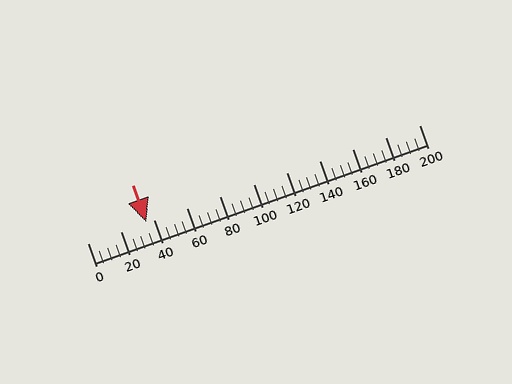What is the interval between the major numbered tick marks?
The major tick marks are spaced 20 units apart.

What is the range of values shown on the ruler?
The ruler shows values from 0 to 200.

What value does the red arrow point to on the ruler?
The red arrow points to approximately 35.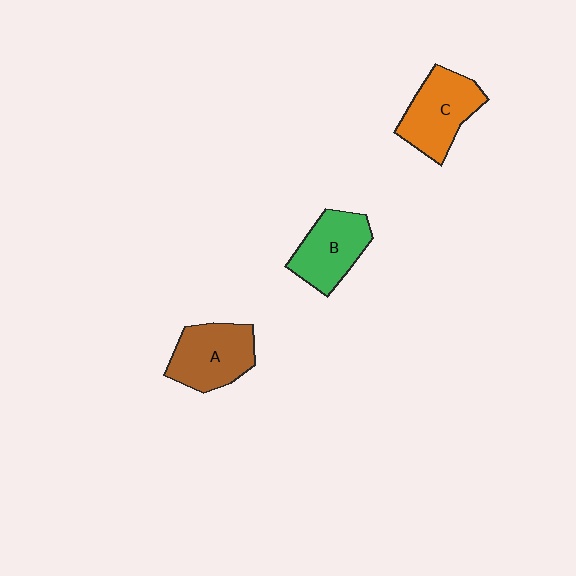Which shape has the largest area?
Shape C (orange).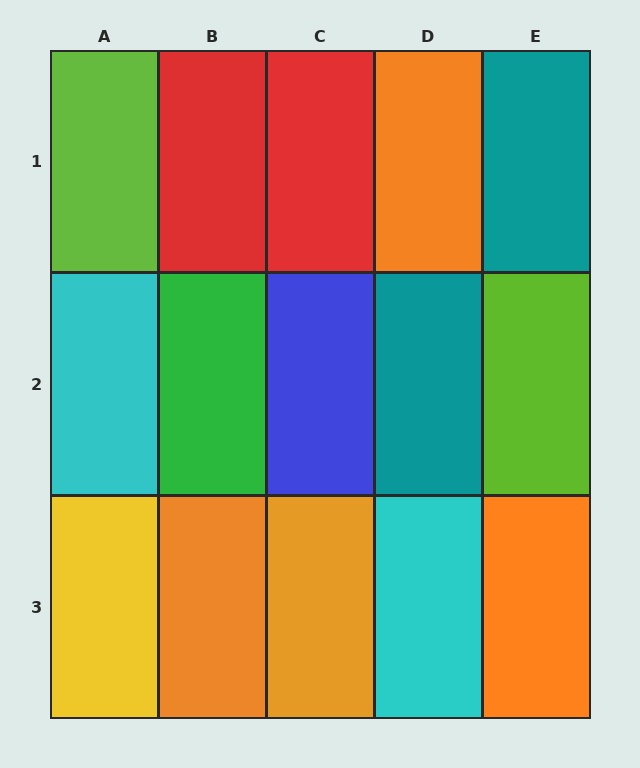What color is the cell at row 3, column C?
Orange.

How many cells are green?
1 cell is green.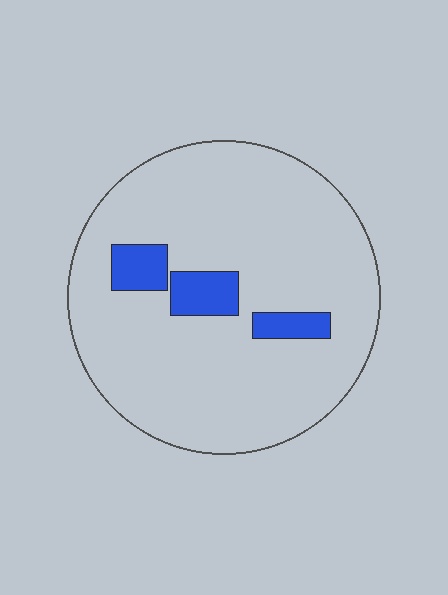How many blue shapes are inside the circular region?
3.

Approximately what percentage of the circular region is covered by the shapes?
Approximately 10%.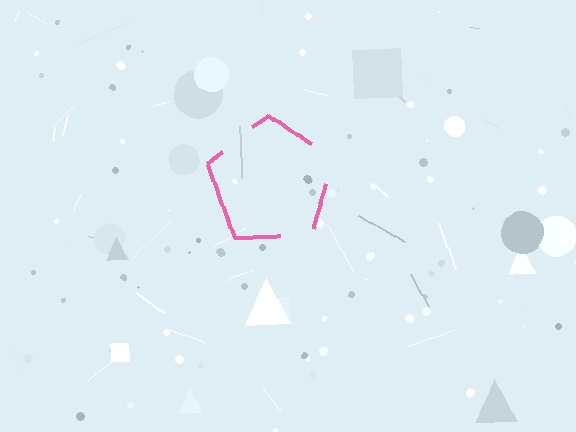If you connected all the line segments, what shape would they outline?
They would outline a pentagon.